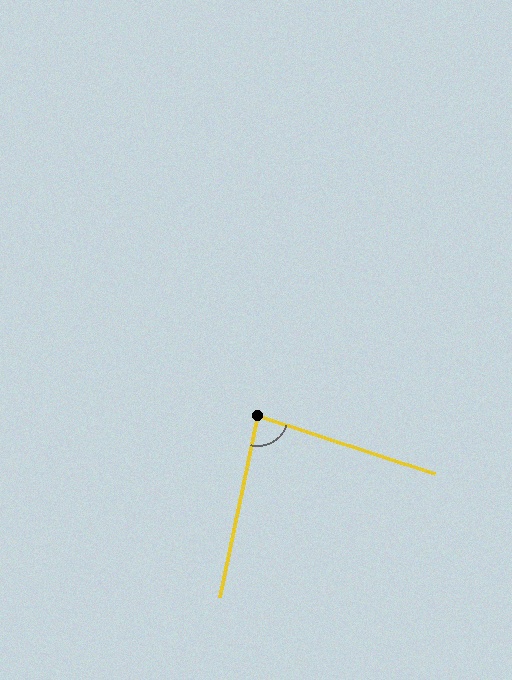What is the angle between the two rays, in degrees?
Approximately 84 degrees.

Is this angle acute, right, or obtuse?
It is acute.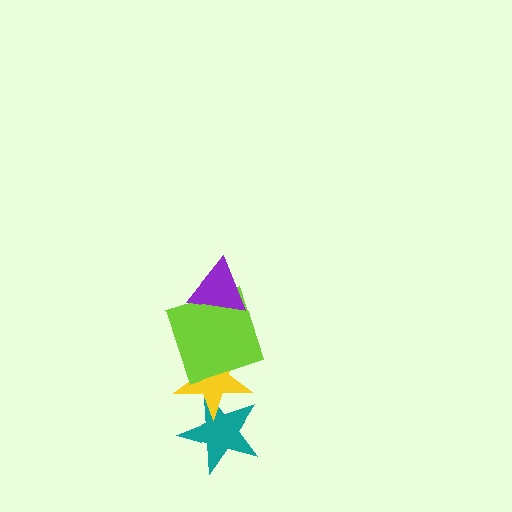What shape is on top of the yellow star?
The lime square is on top of the yellow star.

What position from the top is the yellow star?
The yellow star is 3rd from the top.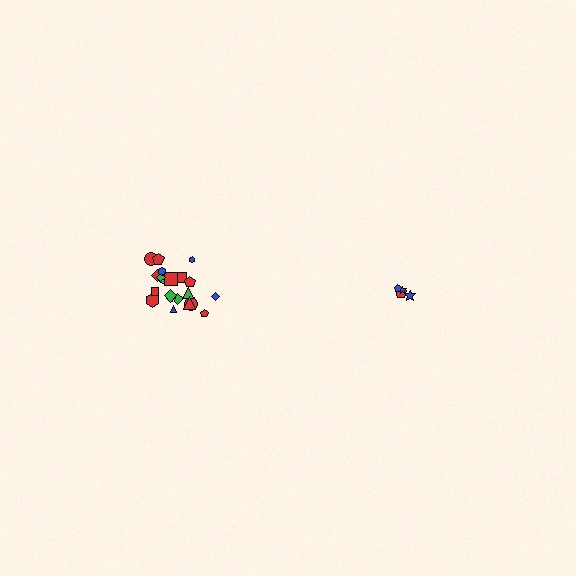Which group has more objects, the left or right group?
The left group.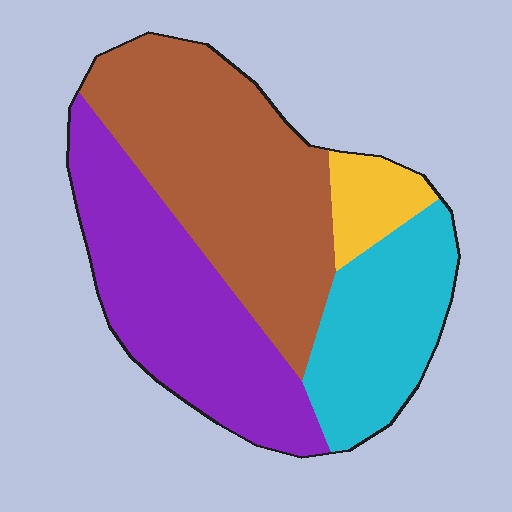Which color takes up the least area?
Yellow, at roughly 5%.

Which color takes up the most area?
Brown, at roughly 40%.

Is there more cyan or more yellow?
Cyan.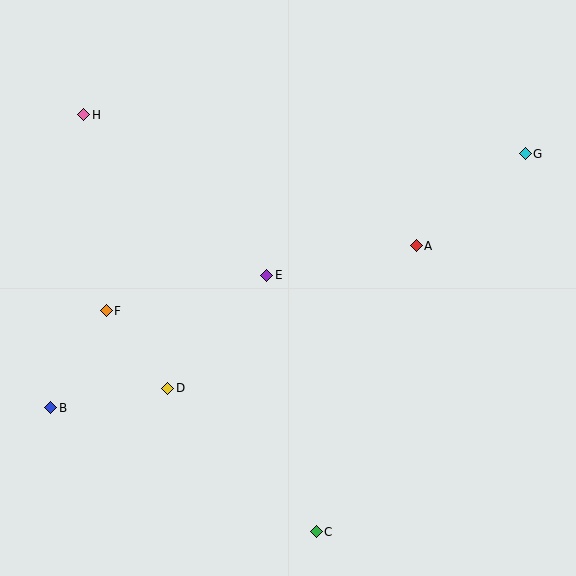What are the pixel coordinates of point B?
Point B is at (51, 408).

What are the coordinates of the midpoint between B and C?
The midpoint between B and C is at (183, 470).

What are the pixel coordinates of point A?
Point A is at (416, 246).